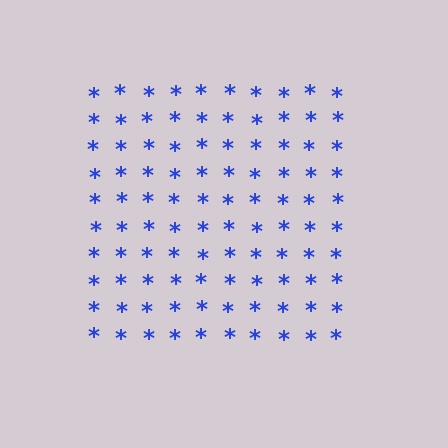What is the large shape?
The large shape is a square.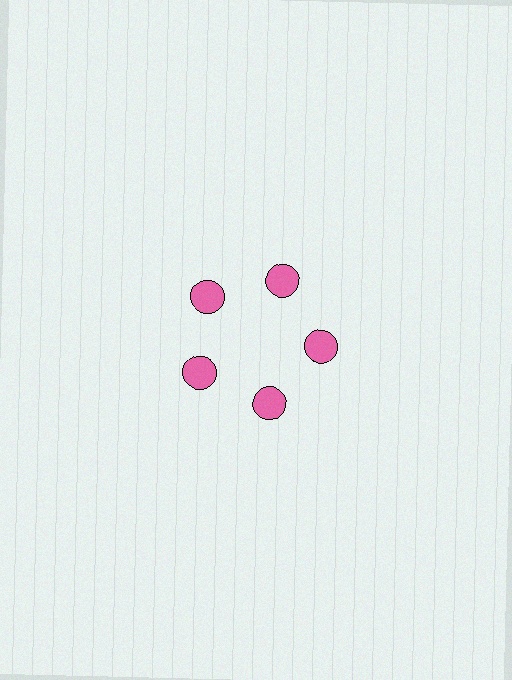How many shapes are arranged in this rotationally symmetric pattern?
There are 5 shapes, arranged in 5 groups of 1.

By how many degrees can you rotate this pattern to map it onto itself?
The pattern maps onto itself every 72 degrees of rotation.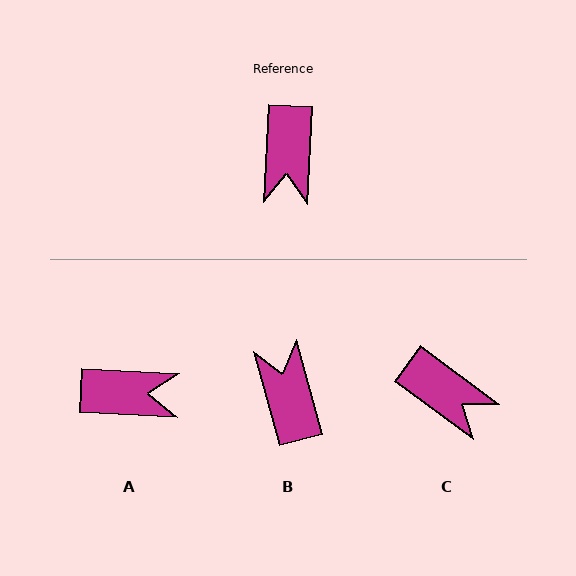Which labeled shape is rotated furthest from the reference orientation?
B, about 161 degrees away.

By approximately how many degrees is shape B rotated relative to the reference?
Approximately 161 degrees clockwise.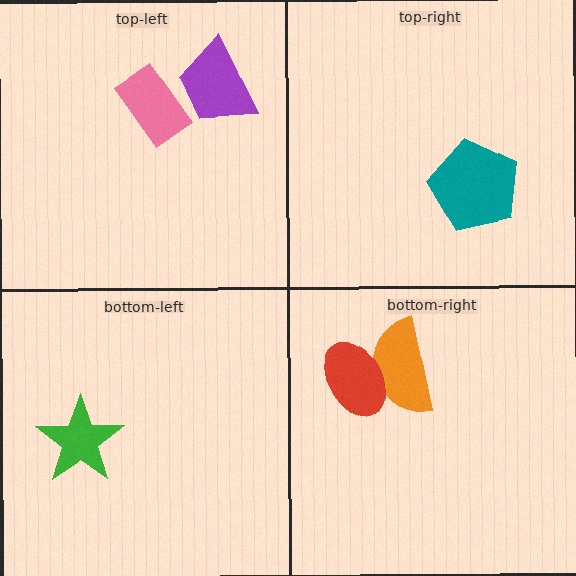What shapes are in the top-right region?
The teal pentagon.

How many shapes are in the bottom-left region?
1.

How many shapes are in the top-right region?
1.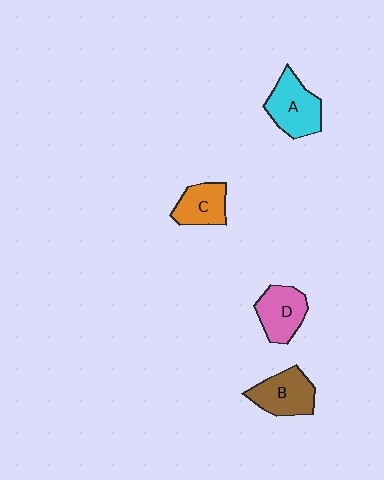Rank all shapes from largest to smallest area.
From largest to smallest: A (cyan), B (brown), D (pink), C (orange).